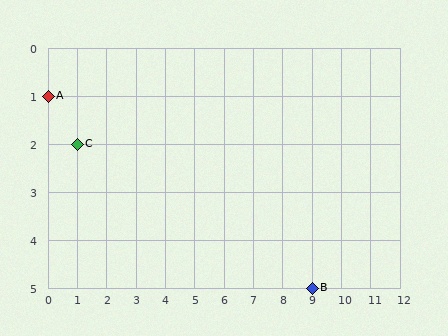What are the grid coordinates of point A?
Point A is at grid coordinates (0, 1).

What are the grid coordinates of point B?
Point B is at grid coordinates (9, 5).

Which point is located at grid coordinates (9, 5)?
Point B is at (9, 5).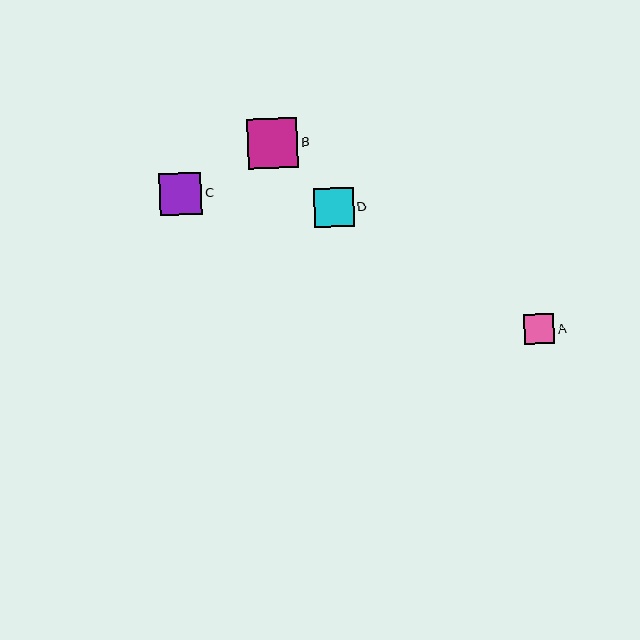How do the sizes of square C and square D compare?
Square C and square D are approximately the same size.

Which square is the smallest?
Square A is the smallest with a size of approximately 30 pixels.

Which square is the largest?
Square B is the largest with a size of approximately 50 pixels.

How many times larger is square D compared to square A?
Square D is approximately 1.3 times the size of square A.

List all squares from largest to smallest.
From largest to smallest: B, C, D, A.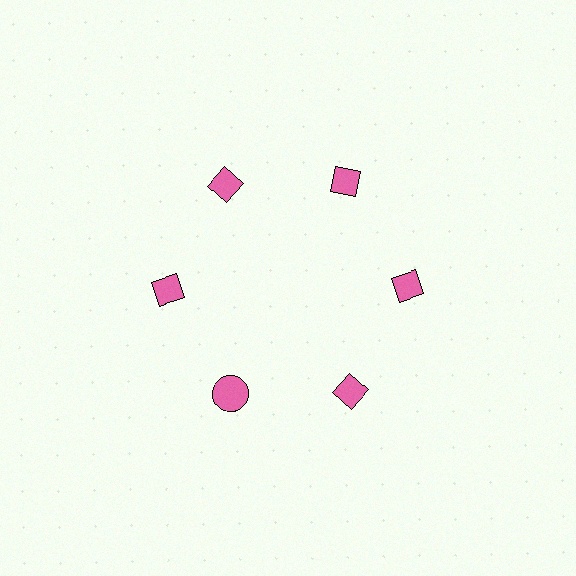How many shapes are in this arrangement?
There are 6 shapes arranged in a ring pattern.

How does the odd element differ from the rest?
It has a different shape: circle instead of diamond.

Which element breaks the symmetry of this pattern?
The pink circle at roughly the 7 o'clock position breaks the symmetry. All other shapes are pink diamonds.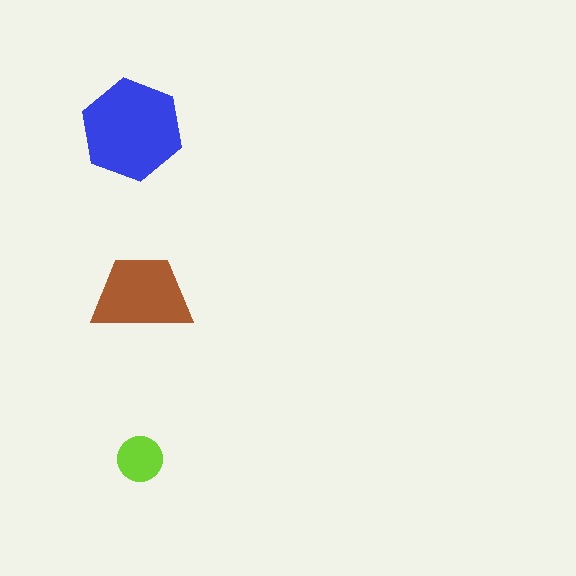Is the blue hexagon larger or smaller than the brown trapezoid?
Larger.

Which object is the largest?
The blue hexagon.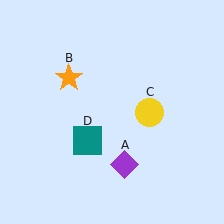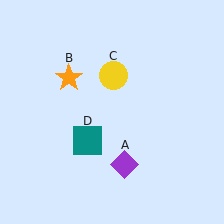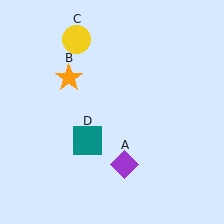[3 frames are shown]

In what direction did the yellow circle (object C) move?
The yellow circle (object C) moved up and to the left.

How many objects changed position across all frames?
1 object changed position: yellow circle (object C).